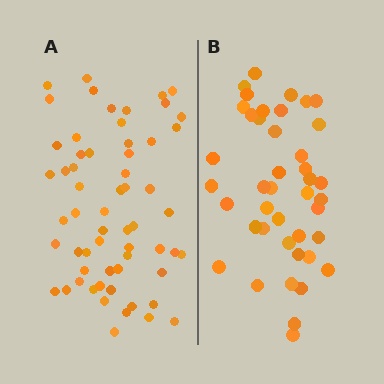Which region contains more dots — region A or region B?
Region A (the left region) has more dots.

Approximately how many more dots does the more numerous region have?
Region A has approximately 20 more dots than region B.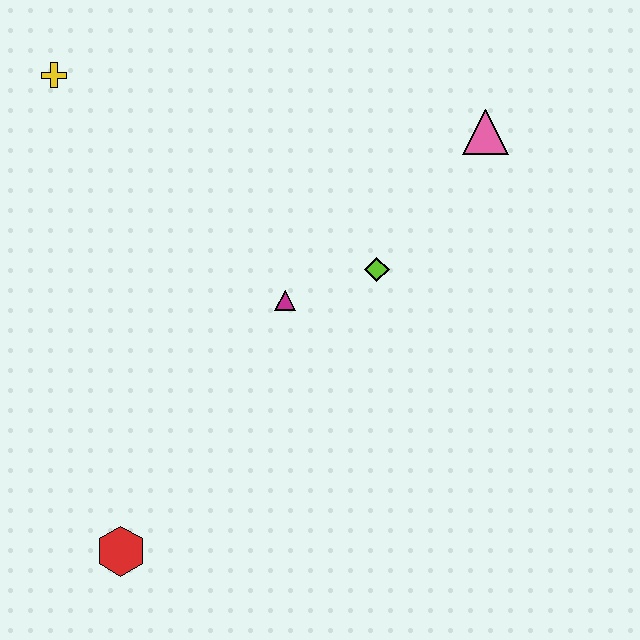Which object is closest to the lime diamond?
The magenta triangle is closest to the lime diamond.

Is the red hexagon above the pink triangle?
No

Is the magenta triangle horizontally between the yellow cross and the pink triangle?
Yes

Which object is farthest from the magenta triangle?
The yellow cross is farthest from the magenta triangle.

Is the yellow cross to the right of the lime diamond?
No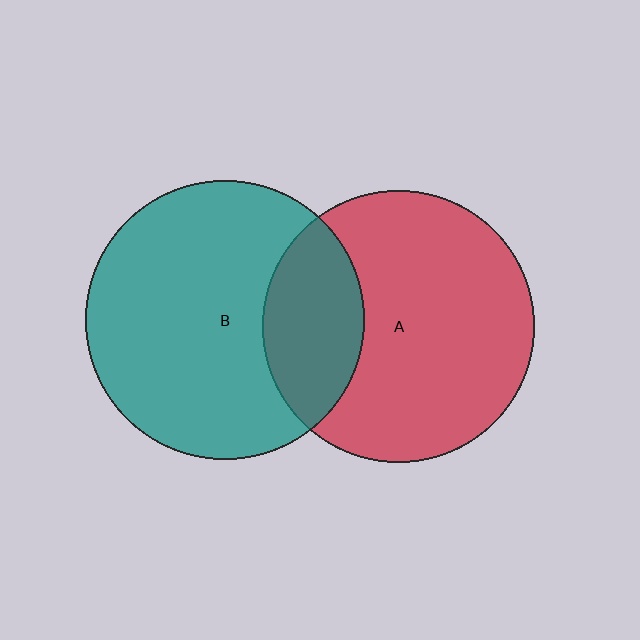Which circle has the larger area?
Circle B (teal).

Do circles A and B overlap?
Yes.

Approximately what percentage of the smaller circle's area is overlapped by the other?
Approximately 25%.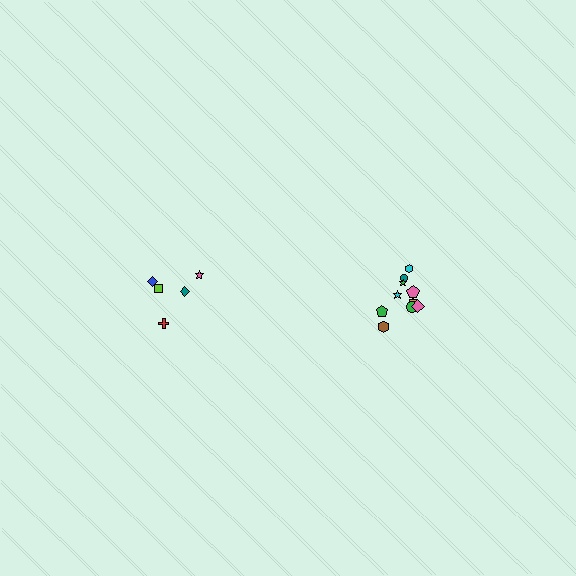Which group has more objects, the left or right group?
The right group.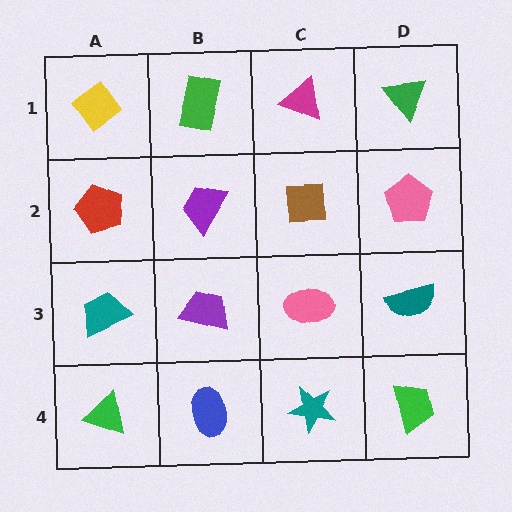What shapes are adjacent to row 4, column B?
A purple trapezoid (row 3, column B), a green triangle (row 4, column A), a teal star (row 4, column C).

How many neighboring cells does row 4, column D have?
2.